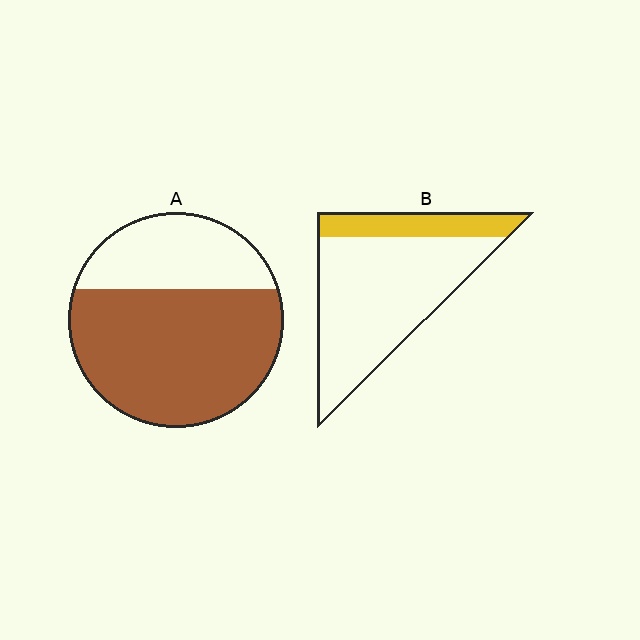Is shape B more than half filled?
No.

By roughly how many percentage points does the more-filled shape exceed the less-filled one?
By roughly 45 percentage points (A over B).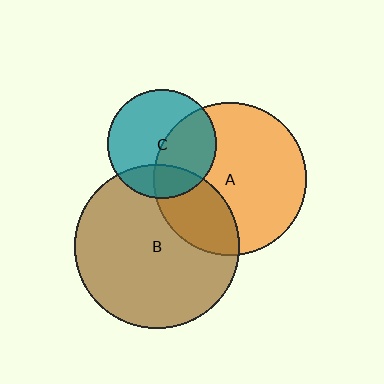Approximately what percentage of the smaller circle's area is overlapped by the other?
Approximately 30%.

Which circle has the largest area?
Circle B (brown).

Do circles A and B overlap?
Yes.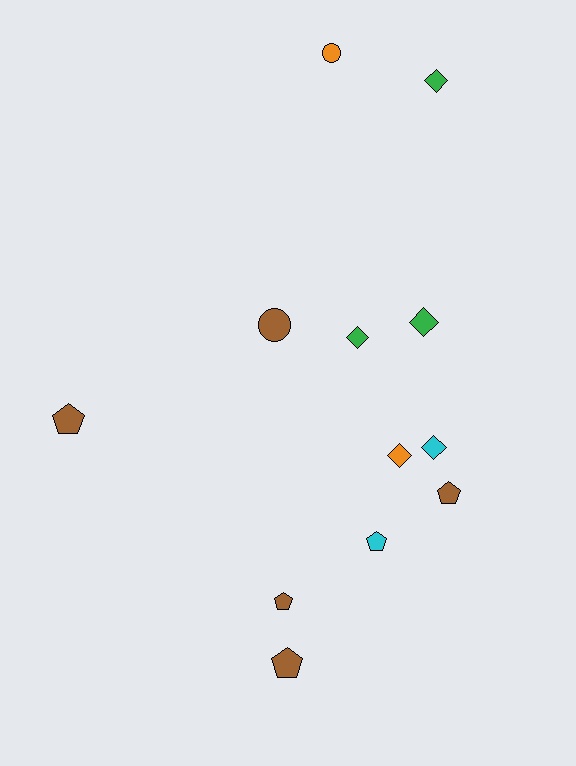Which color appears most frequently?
Brown, with 5 objects.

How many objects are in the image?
There are 12 objects.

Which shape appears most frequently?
Pentagon, with 5 objects.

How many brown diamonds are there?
There are no brown diamonds.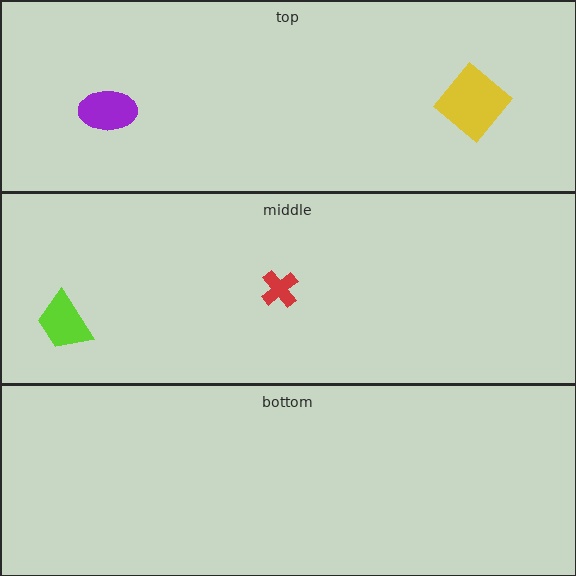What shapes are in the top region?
The yellow diamond, the purple ellipse.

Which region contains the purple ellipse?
The top region.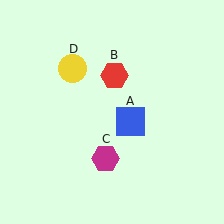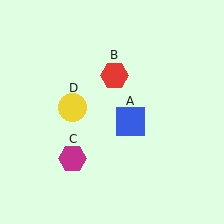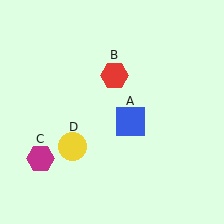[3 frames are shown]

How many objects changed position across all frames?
2 objects changed position: magenta hexagon (object C), yellow circle (object D).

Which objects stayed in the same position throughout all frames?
Blue square (object A) and red hexagon (object B) remained stationary.